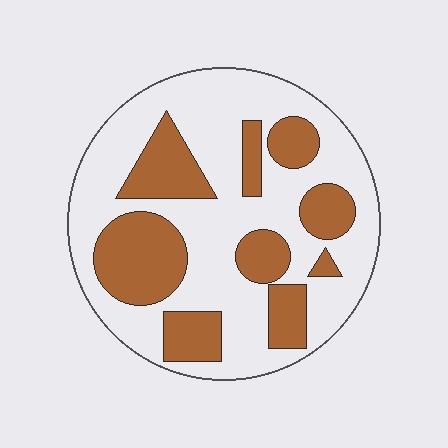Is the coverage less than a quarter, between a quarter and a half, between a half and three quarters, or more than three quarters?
Between a quarter and a half.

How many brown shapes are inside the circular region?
9.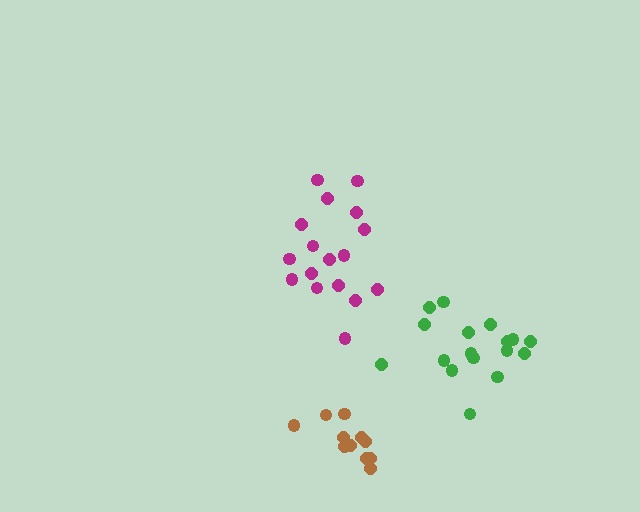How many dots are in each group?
Group 1: 17 dots, Group 2: 11 dots, Group 3: 17 dots (45 total).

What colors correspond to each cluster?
The clusters are colored: magenta, brown, green.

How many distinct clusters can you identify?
There are 3 distinct clusters.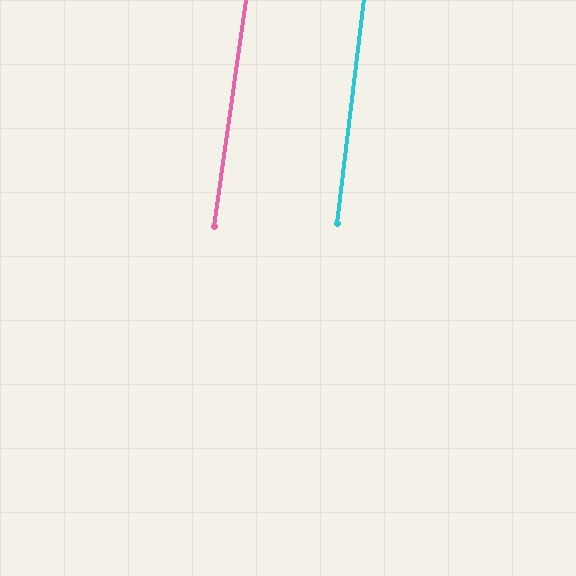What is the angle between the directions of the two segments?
Approximately 1 degree.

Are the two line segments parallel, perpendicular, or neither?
Parallel — their directions differ by only 1.2°.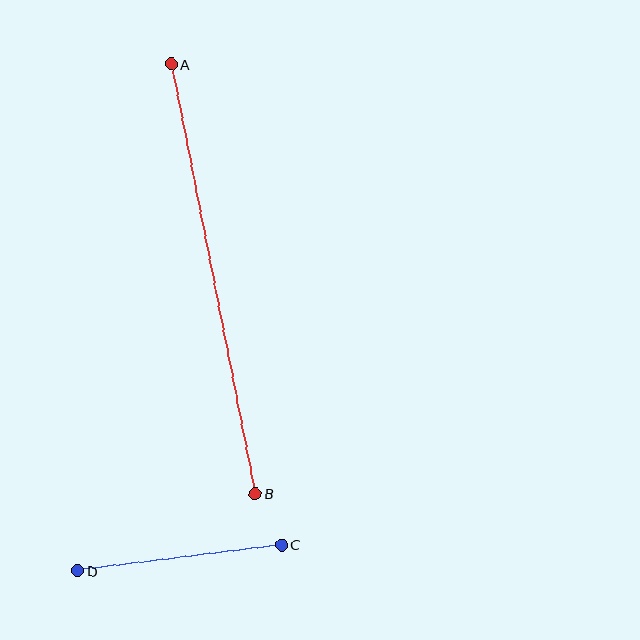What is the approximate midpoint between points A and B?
The midpoint is at approximately (213, 279) pixels.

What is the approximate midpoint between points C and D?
The midpoint is at approximately (180, 558) pixels.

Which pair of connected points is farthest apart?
Points A and B are farthest apart.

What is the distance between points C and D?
The distance is approximately 206 pixels.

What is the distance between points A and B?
The distance is approximately 438 pixels.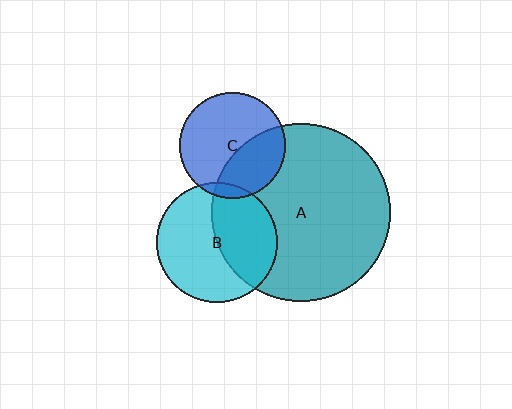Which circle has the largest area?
Circle A (teal).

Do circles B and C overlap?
Yes.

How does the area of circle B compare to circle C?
Approximately 1.3 times.